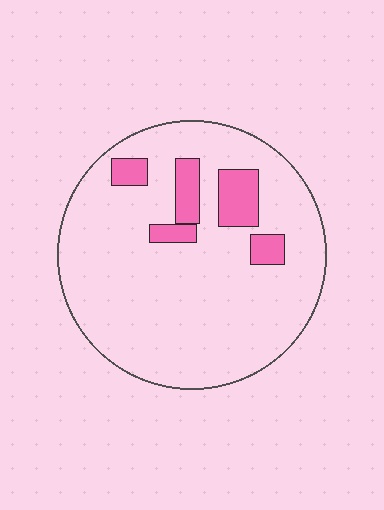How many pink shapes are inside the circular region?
5.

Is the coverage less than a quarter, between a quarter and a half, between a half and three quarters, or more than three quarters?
Less than a quarter.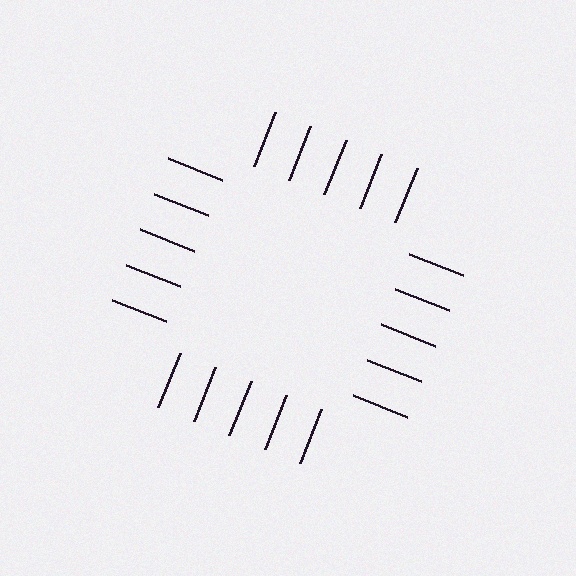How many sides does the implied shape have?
4 sides — the line-ends trace a square.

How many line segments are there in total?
20 — 5 along each of the 4 edges.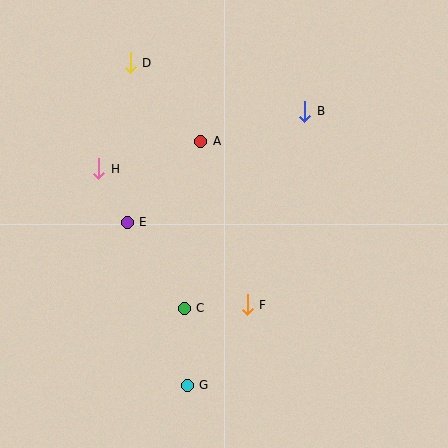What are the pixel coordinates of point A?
Point A is at (201, 141).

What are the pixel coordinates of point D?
Point D is at (130, 63).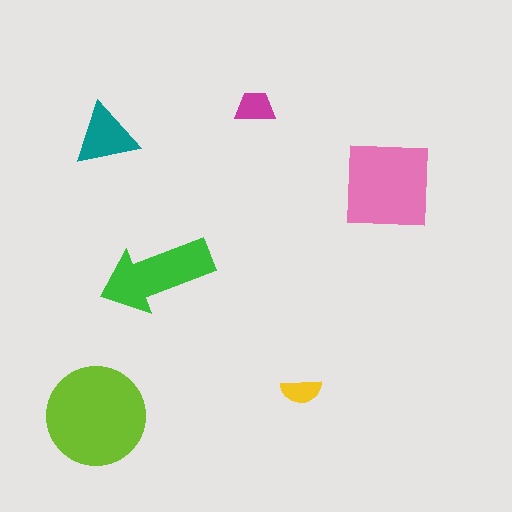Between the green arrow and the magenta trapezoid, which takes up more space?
The green arrow.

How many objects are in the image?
There are 6 objects in the image.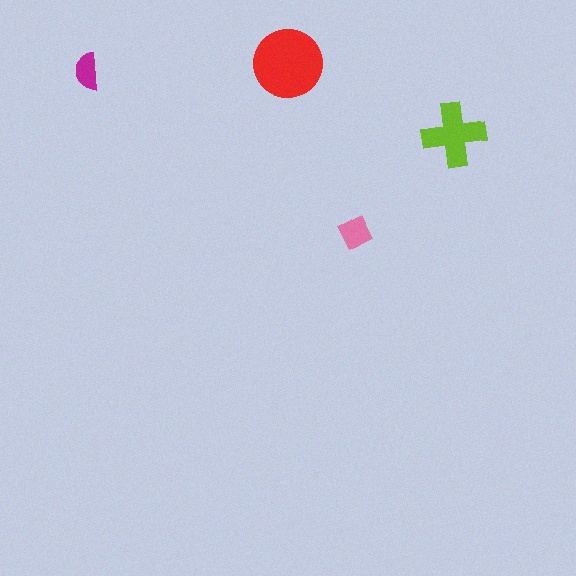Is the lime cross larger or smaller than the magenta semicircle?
Larger.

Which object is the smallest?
The magenta semicircle.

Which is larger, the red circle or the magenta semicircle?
The red circle.